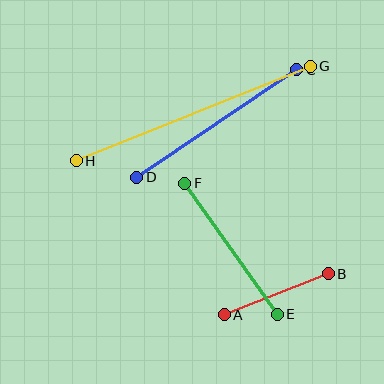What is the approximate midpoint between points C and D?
The midpoint is at approximately (217, 124) pixels.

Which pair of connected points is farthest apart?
Points G and H are farthest apart.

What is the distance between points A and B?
The distance is approximately 112 pixels.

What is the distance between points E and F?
The distance is approximately 160 pixels.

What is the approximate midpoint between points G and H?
The midpoint is at approximately (193, 114) pixels.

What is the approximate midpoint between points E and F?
The midpoint is at approximately (231, 249) pixels.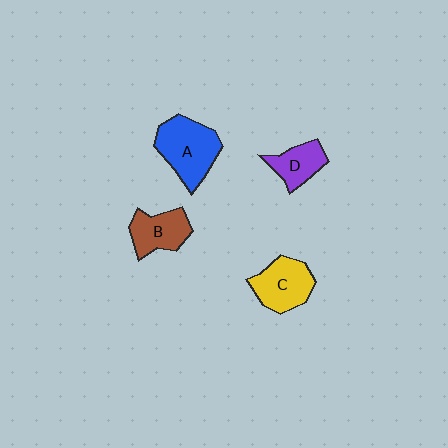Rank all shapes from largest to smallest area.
From largest to smallest: A (blue), C (yellow), B (brown), D (purple).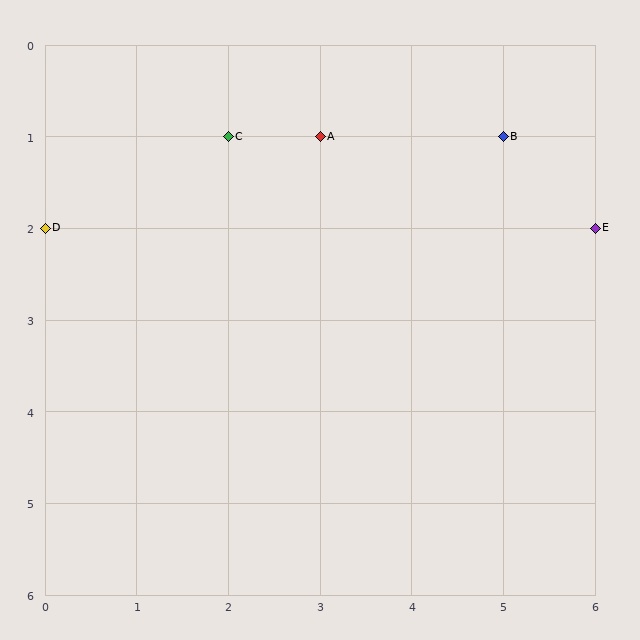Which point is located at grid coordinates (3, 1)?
Point A is at (3, 1).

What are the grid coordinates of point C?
Point C is at grid coordinates (2, 1).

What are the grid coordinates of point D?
Point D is at grid coordinates (0, 2).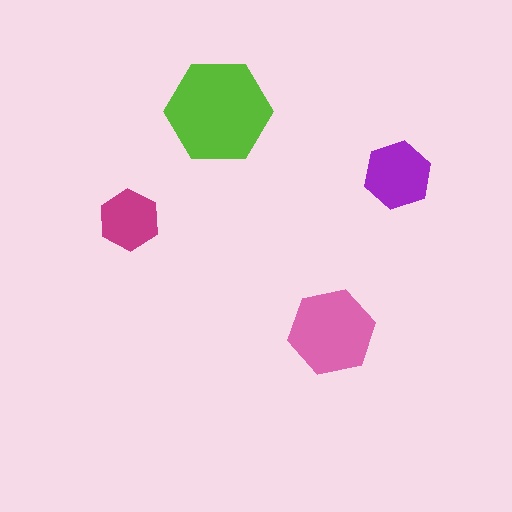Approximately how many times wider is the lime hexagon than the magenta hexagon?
About 1.5 times wider.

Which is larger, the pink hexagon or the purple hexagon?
The pink one.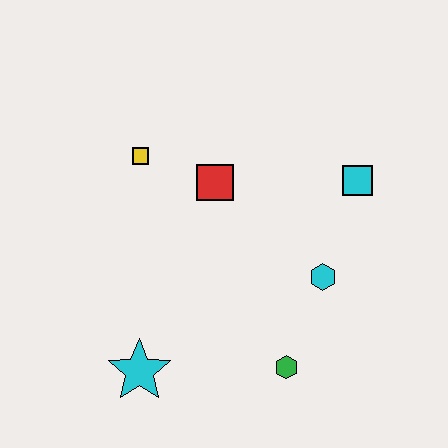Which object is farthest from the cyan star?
The cyan square is farthest from the cyan star.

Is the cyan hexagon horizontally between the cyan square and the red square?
Yes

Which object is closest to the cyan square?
The cyan hexagon is closest to the cyan square.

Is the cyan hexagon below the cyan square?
Yes